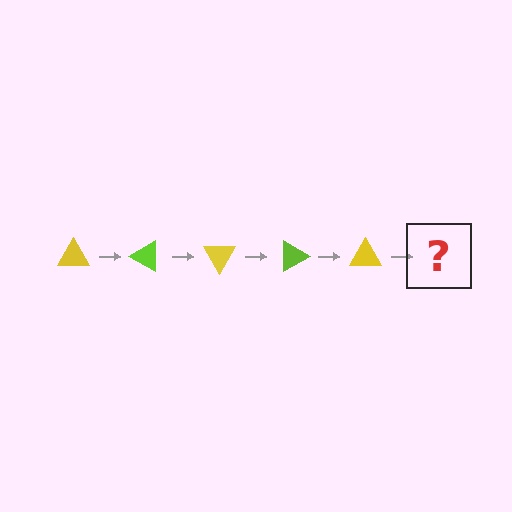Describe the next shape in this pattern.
It should be a lime triangle, rotated 150 degrees from the start.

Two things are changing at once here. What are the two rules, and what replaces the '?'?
The two rules are that it rotates 30 degrees each step and the color cycles through yellow and lime. The '?' should be a lime triangle, rotated 150 degrees from the start.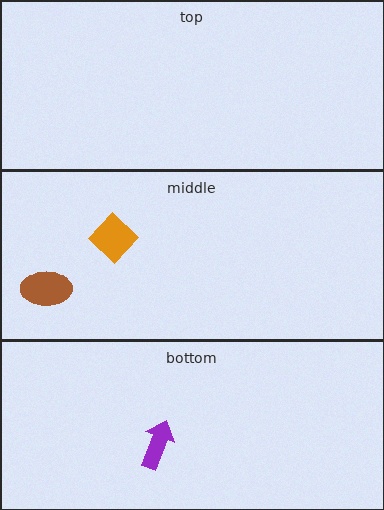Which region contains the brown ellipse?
The middle region.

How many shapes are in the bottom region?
1.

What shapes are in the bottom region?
The purple arrow.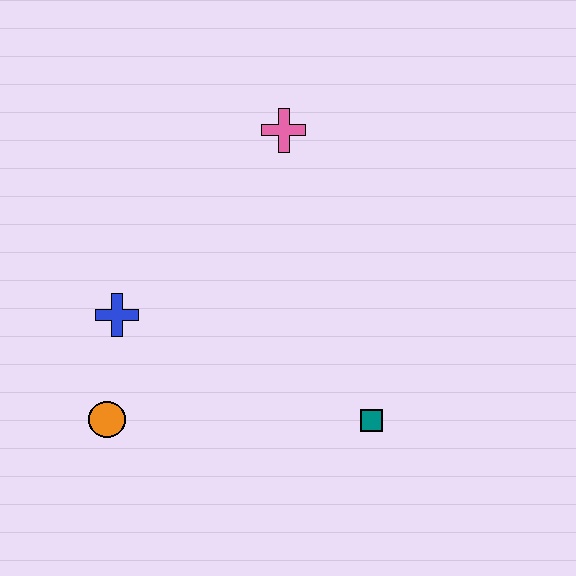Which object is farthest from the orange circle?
The pink cross is farthest from the orange circle.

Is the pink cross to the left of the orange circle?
No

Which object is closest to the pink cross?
The blue cross is closest to the pink cross.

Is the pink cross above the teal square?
Yes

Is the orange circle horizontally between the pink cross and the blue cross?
No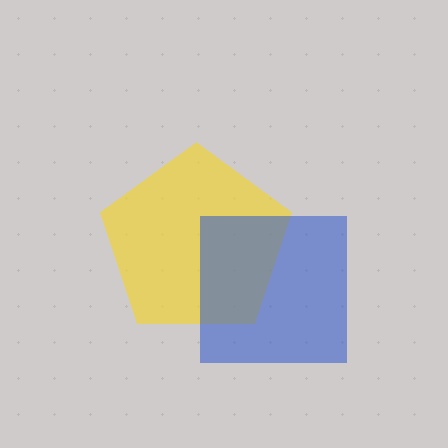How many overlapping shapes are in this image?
There are 2 overlapping shapes in the image.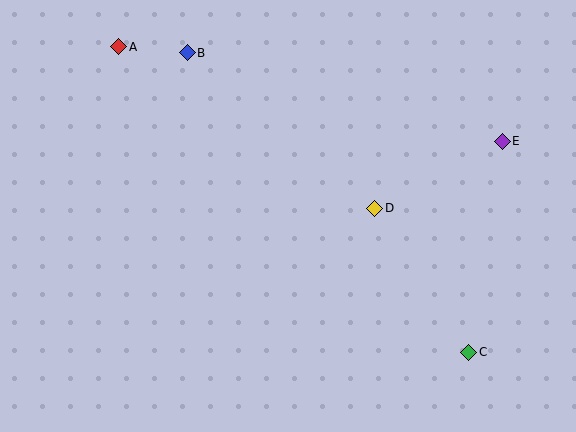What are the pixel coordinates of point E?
Point E is at (502, 142).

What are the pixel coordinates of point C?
Point C is at (469, 352).